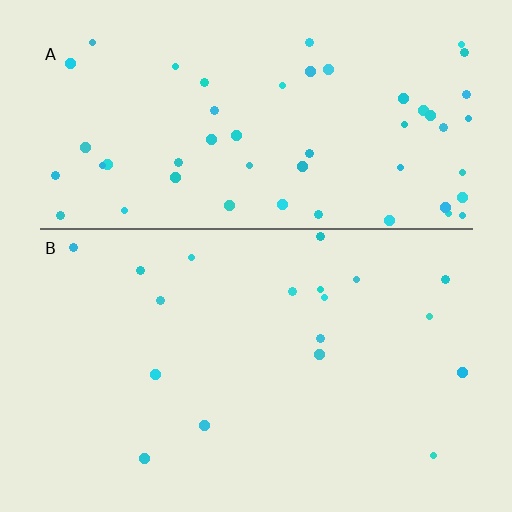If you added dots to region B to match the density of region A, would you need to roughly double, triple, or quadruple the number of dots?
Approximately triple.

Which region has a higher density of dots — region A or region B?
A (the top).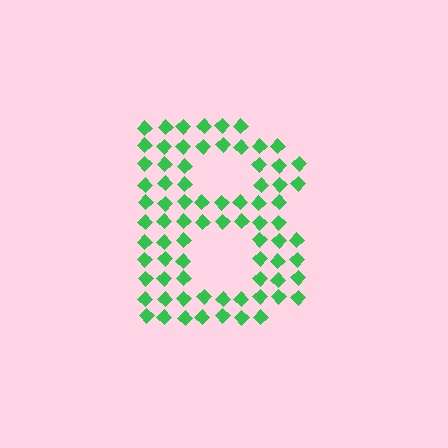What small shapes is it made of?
It is made of small diamonds.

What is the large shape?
The large shape is the letter B.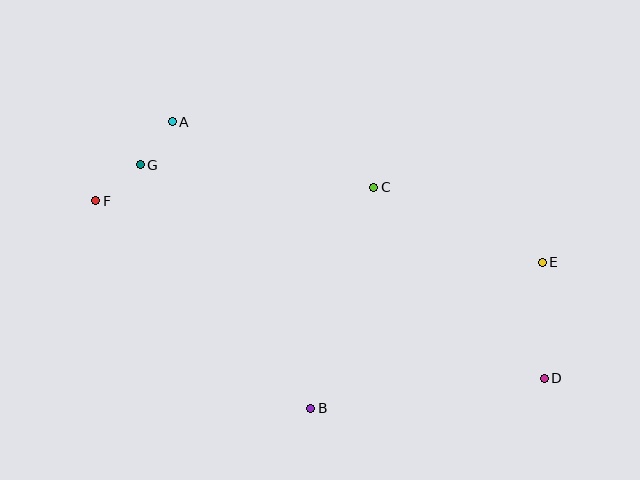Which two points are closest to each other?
Points A and G are closest to each other.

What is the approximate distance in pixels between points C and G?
The distance between C and G is approximately 235 pixels.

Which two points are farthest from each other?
Points D and F are farthest from each other.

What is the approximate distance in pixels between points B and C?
The distance between B and C is approximately 230 pixels.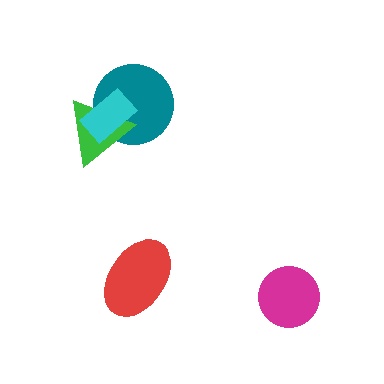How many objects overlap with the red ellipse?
0 objects overlap with the red ellipse.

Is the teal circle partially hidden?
Yes, it is partially covered by another shape.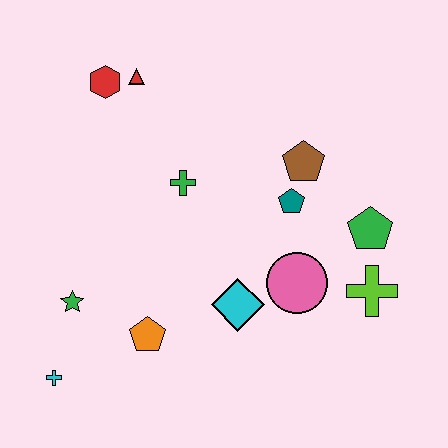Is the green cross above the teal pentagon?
Yes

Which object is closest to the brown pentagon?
The teal pentagon is closest to the brown pentagon.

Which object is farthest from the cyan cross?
The green pentagon is farthest from the cyan cross.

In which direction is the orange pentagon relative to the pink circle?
The orange pentagon is to the left of the pink circle.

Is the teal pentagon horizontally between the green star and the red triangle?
No